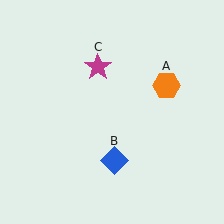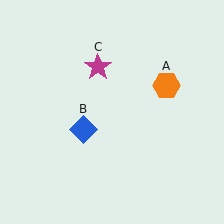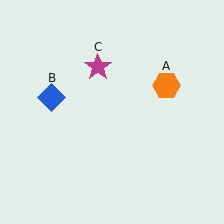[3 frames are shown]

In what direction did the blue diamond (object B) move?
The blue diamond (object B) moved up and to the left.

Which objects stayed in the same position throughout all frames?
Orange hexagon (object A) and magenta star (object C) remained stationary.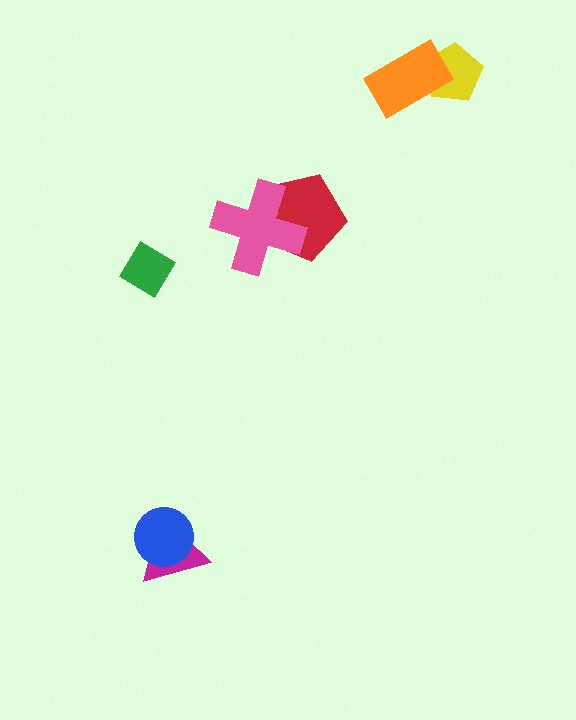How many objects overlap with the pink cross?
1 object overlaps with the pink cross.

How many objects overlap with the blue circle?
1 object overlaps with the blue circle.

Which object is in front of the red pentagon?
The pink cross is in front of the red pentagon.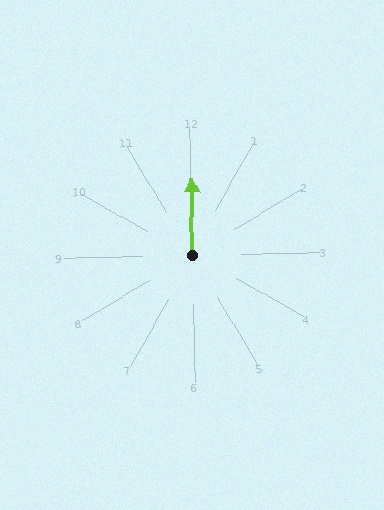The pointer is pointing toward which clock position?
Roughly 12 o'clock.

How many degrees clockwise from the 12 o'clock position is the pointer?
Approximately 1 degrees.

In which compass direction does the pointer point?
North.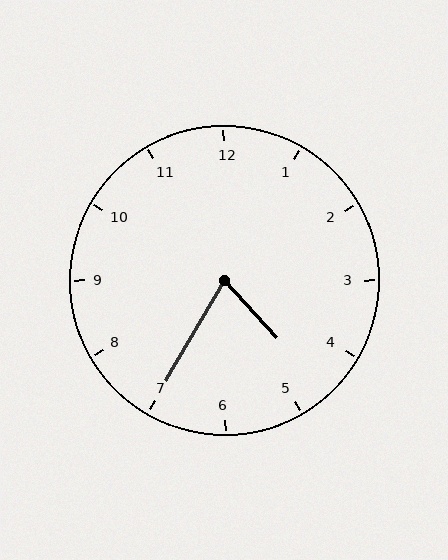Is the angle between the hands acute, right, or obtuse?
It is acute.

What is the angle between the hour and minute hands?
Approximately 72 degrees.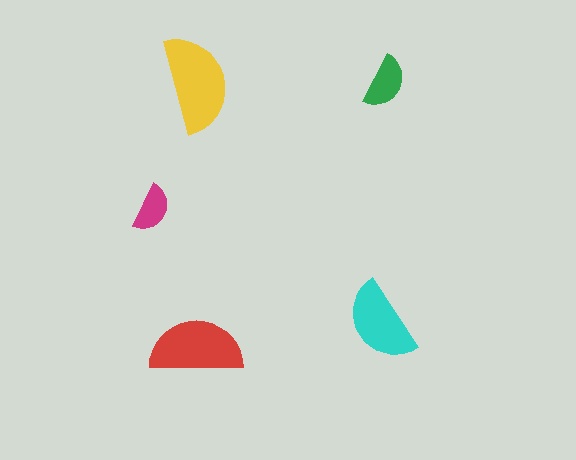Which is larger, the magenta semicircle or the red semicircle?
The red one.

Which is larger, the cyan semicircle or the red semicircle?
The red one.